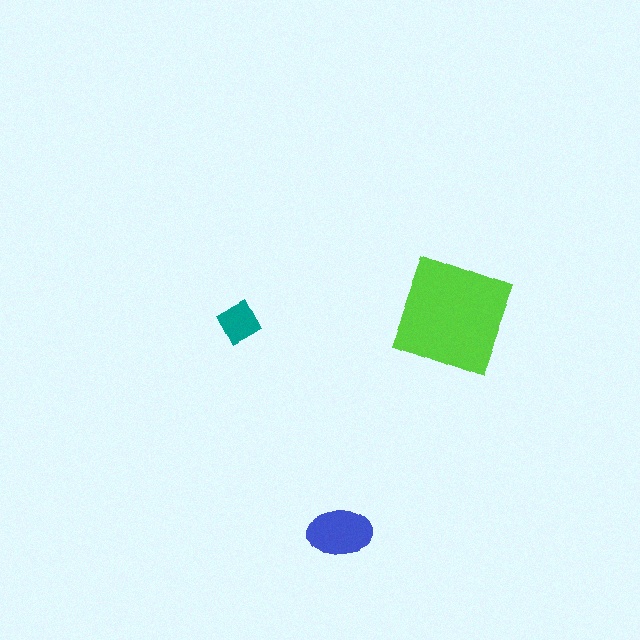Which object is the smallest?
The teal diamond.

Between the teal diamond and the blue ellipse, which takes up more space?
The blue ellipse.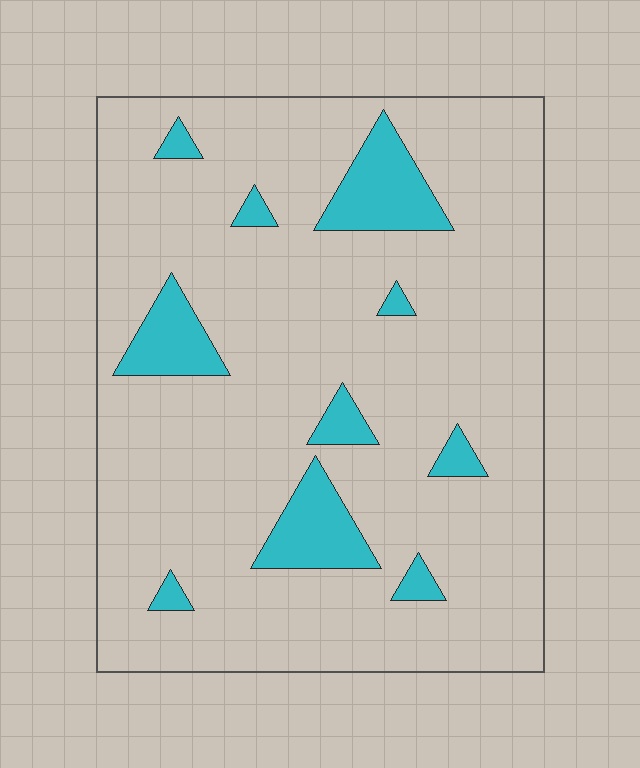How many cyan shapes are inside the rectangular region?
10.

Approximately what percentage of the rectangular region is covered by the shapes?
Approximately 10%.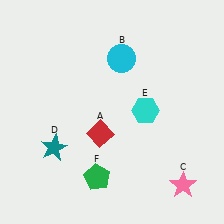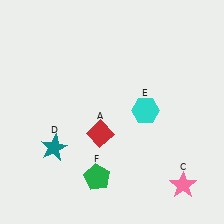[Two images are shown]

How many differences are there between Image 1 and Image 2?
There is 1 difference between the two images.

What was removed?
The cyan circle (B) was removed in Image 2.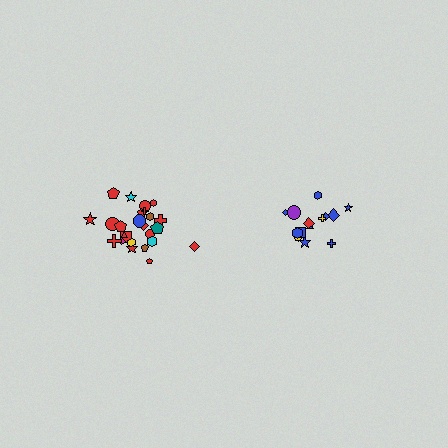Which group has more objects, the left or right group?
The left group.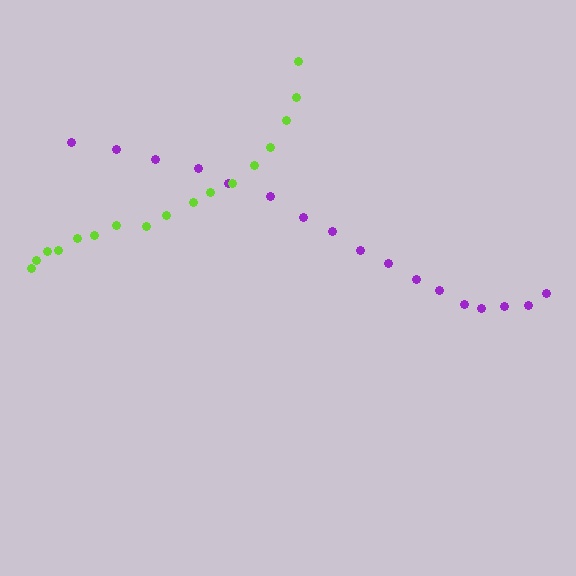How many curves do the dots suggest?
There are 2 distinct paths.